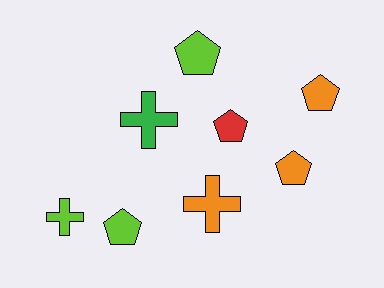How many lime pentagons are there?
There are 2 lime pentagons.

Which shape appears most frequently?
Pentagon, with 5 objects.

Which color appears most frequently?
Lime, with 3 objects.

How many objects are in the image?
There are 8 objects.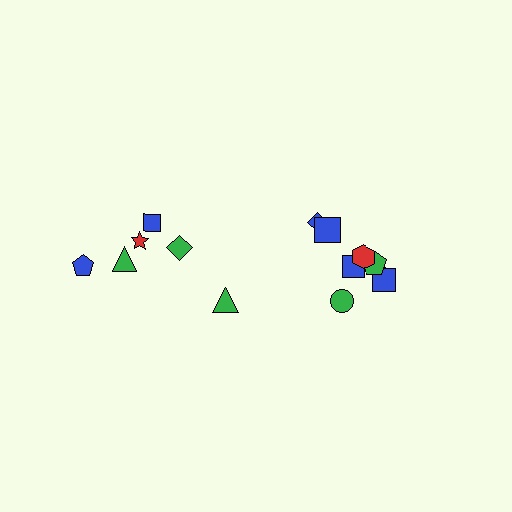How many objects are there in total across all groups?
There are 14 objects.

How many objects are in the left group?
There are 6 objects.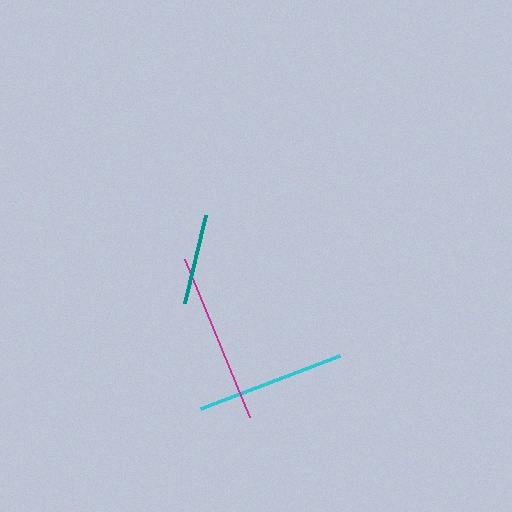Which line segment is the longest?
The magenta line is the longest at approximately 171 pixels.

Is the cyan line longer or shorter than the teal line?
The cyan line is longer than the teal line.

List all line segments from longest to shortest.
From longest to shortest: magenta, cyan, teal.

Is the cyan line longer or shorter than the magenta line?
The magenta line is longer than the cyan line.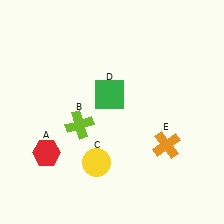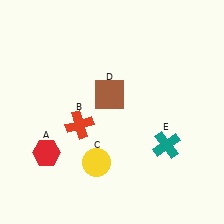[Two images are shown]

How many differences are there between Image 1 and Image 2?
There are 3 differences between the two images.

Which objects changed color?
B changed from lime to red. D changed from green to brown. E changed from orange to teal.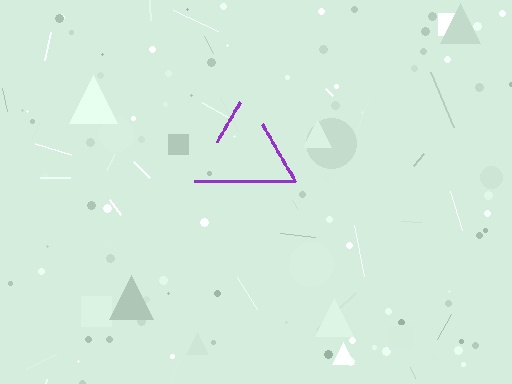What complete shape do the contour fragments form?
The contour fragments form a triangle.